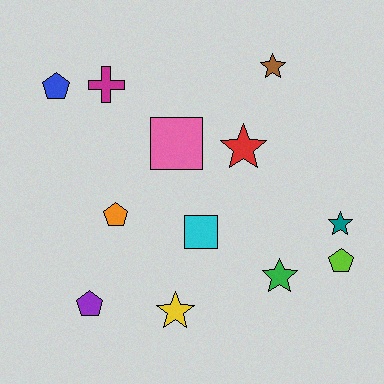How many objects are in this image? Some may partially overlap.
There are 12 objects.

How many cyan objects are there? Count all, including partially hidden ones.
There is 1 cyan object.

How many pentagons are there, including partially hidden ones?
There are 4 pentagons.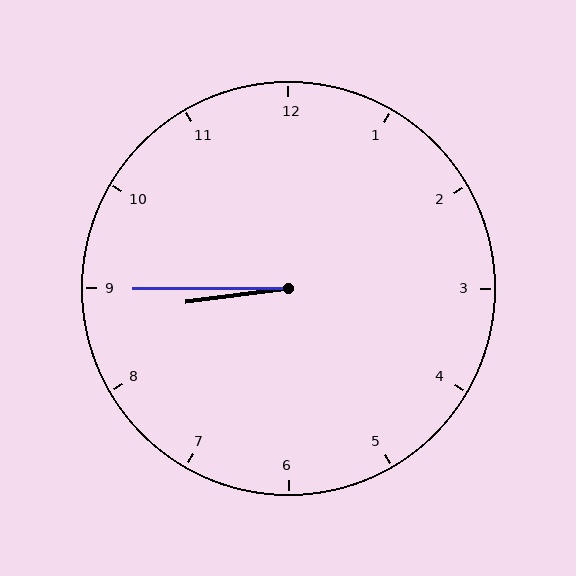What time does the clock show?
8:45.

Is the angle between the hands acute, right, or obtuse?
It is acute.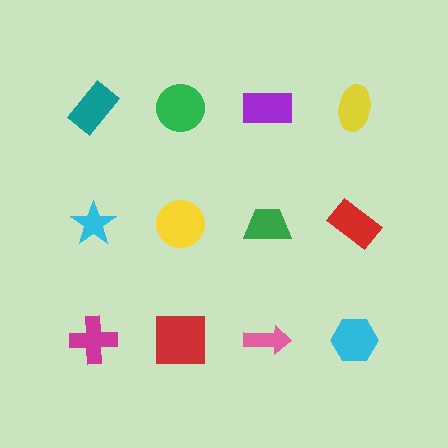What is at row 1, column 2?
A green circle.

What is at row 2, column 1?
A cyan star.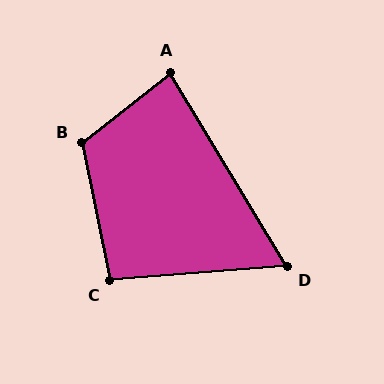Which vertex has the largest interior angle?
B, at approximately 117 degrees.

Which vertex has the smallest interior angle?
D, at approximately 63 degrees.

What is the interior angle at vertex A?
Approximately 83 degrees (acute).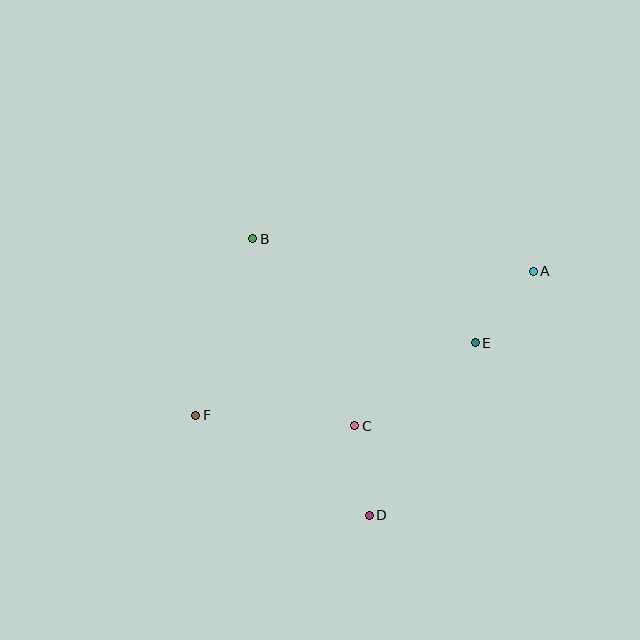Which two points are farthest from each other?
Points A and F are farthest from each other.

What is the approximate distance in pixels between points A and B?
The distance between A and B is approximately 282 pixels.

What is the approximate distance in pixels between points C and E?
The distance between C and E is approximately 146 pixels.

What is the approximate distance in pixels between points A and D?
The distance between A and D is approximately 294 pixels.